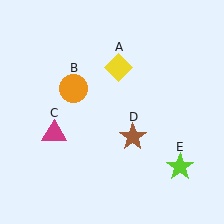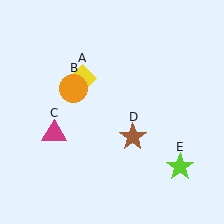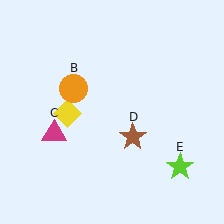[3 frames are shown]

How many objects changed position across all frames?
1 object changed position: yellow diamond (object A).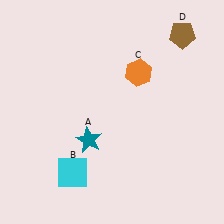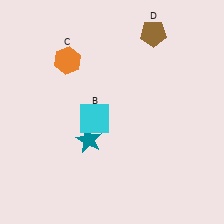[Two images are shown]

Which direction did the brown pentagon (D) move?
The brown pentagon (D) moved left.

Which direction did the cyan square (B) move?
The cyan square (B) moved up.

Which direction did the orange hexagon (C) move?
The orange hexagon (C) moved left.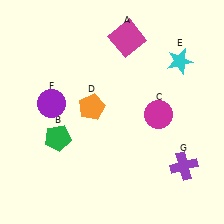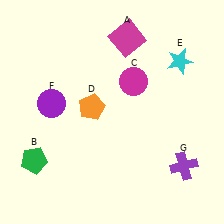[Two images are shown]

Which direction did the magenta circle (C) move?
The magenta circle (C) moved up.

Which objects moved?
The objects that moved are: the green pentagon (B), the magenta circle (C).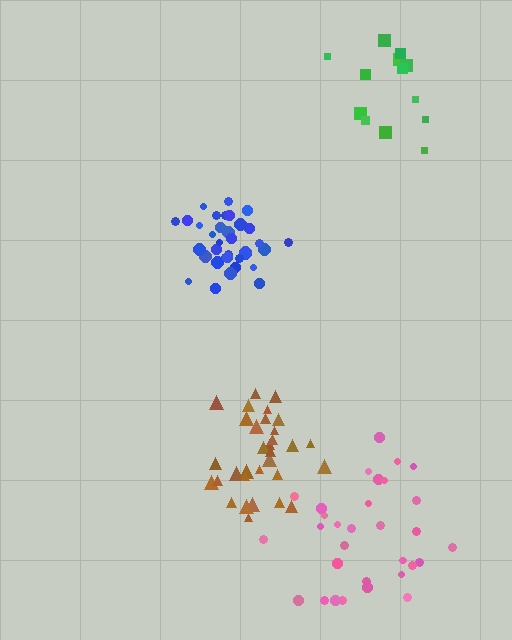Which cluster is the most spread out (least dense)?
Green.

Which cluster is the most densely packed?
Blue.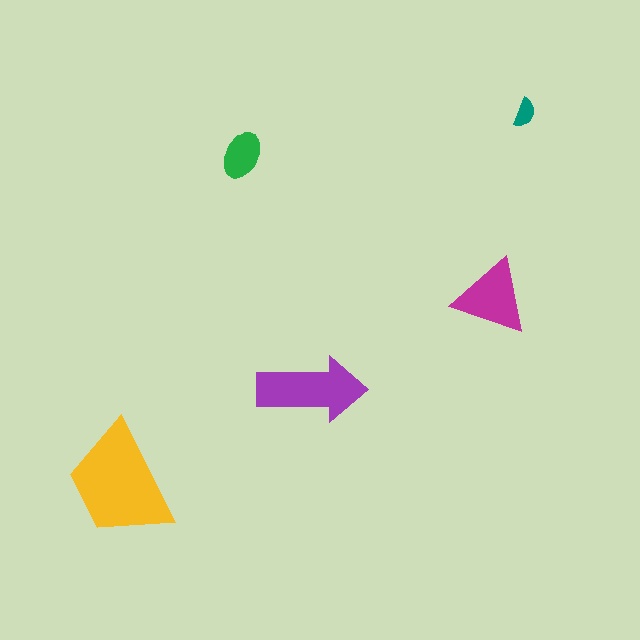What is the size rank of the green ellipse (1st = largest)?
4th.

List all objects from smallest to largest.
The teal semicircle, the green ellipse, the magenta triangle, the purple arrow, the yellow trapezoid.